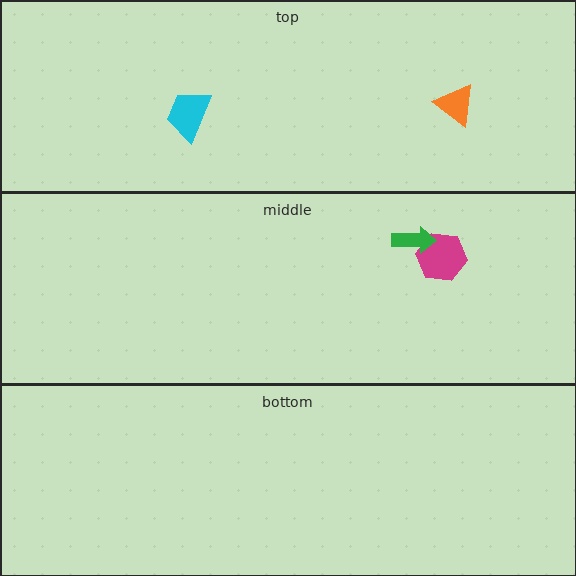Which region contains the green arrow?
The middle region.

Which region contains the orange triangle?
The top region.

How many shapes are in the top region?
2.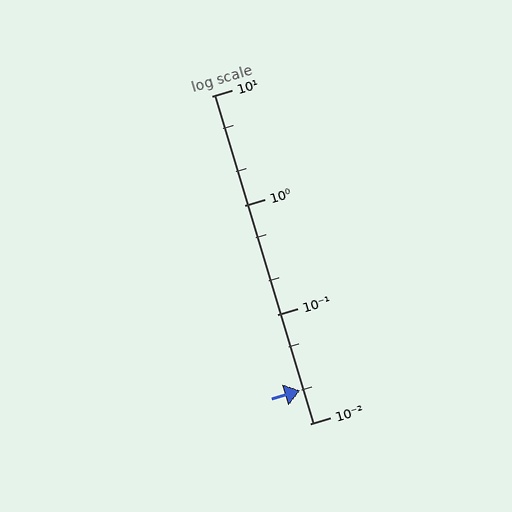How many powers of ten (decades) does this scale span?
The scale spans 3 decades, from 0.01 to 10.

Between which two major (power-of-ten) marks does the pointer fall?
The pointer is between 0.01 and 0.1.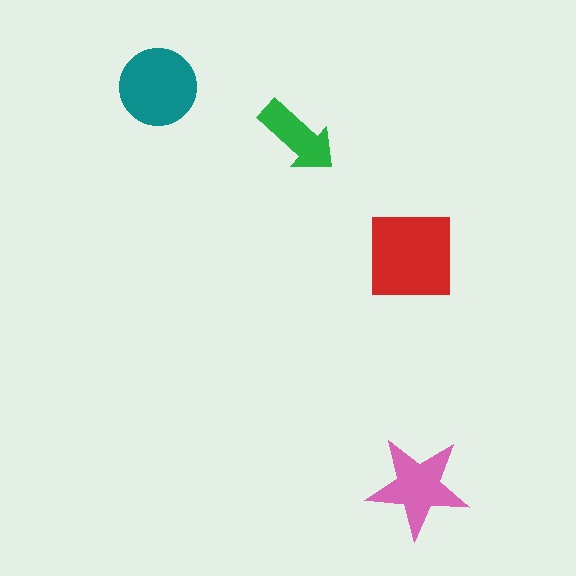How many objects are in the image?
There are 4 objects in the image.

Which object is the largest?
The red square.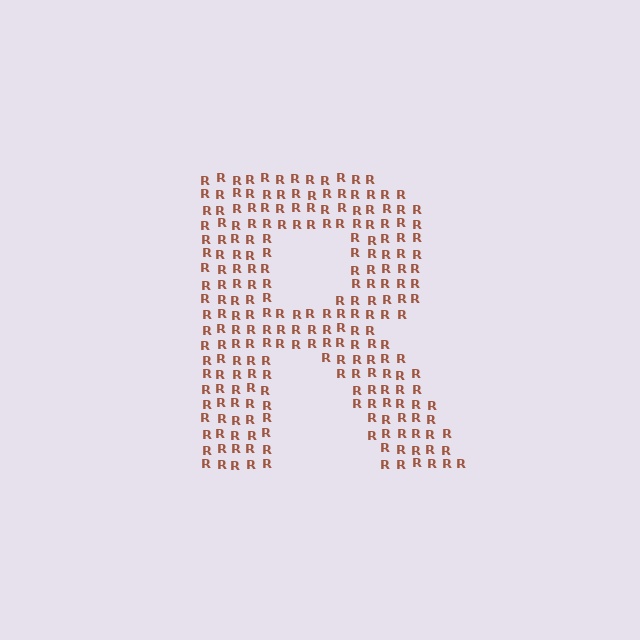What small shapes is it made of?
It is made of small letter R's.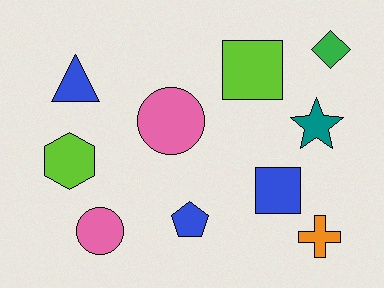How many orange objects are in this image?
There is 1 orange object.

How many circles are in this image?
There are 2 circles.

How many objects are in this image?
There are 10 objects.